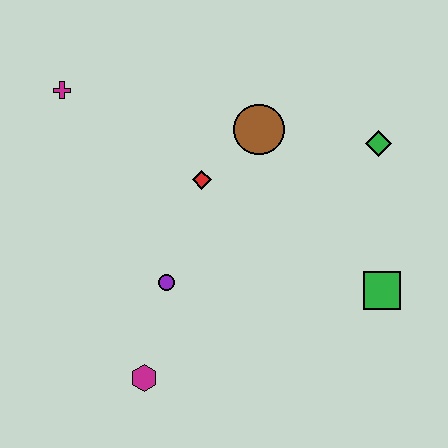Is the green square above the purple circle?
No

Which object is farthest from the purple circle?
The green diamond is farthest from the purple circle.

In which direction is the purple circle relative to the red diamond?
The purple circle is below the red diamond.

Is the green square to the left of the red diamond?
No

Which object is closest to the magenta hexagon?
The purple circle is closest to the magenta hexagon.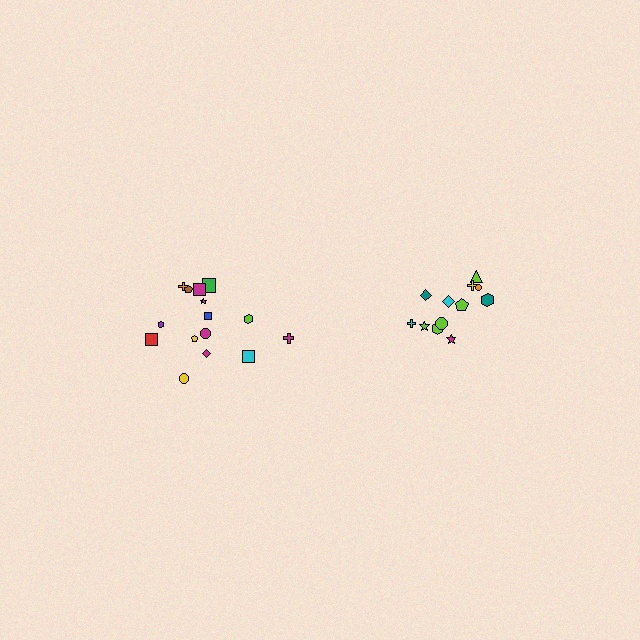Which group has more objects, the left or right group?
The left group.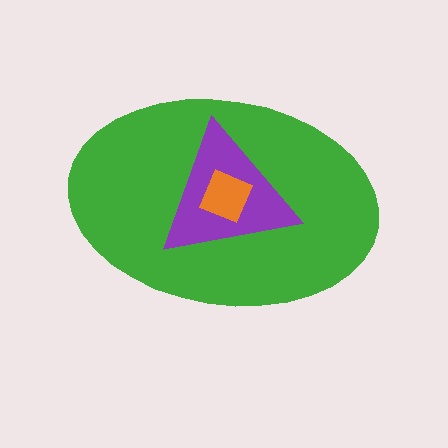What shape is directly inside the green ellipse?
The purple triangle.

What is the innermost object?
The orange square.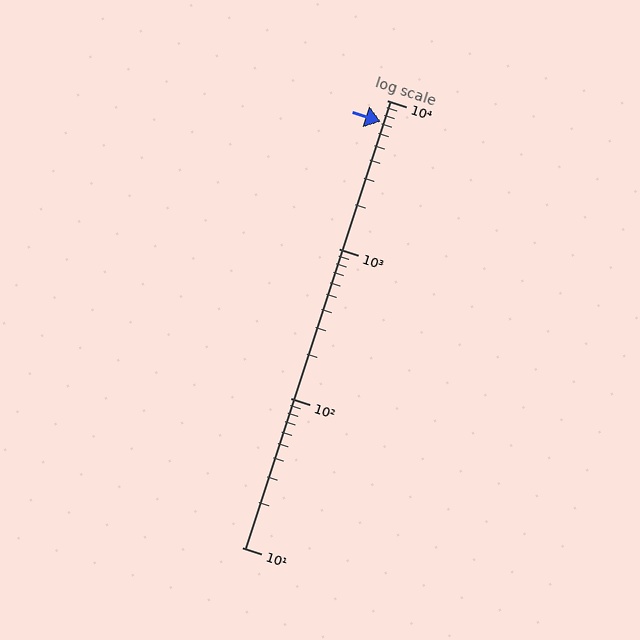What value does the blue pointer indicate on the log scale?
The pointer indicates approximately 7200.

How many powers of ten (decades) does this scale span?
The scale spans 3 decades, from 10 to 10000.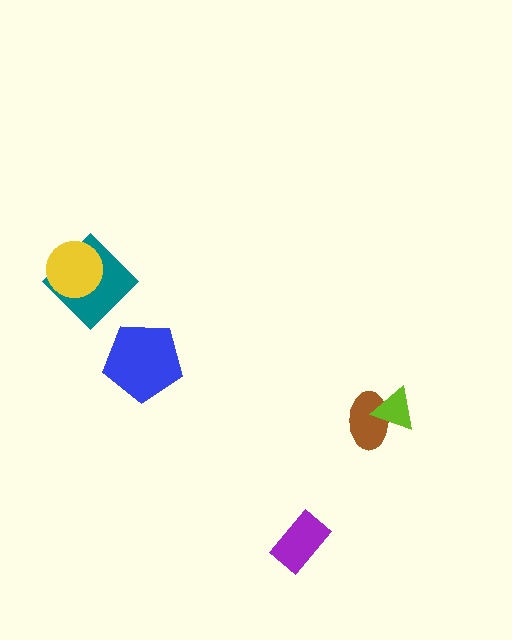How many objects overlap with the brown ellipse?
1 object overlaps with the brown ellipse.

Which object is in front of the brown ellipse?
The lime triangle is in front of the brown ellipse.